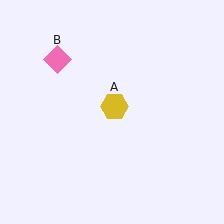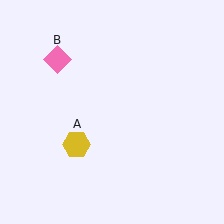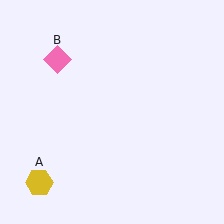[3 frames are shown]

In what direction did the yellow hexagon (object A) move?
The yellow hexagon (object A) moved down and to the left.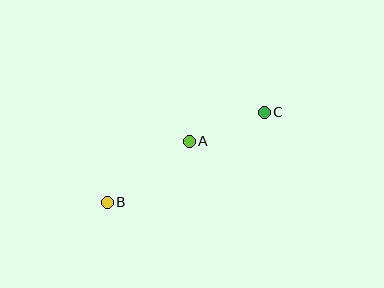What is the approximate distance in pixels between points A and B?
The distance between A and B is approximately 102 pixels.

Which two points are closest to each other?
Points A and C are closest to each other.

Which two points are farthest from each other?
Points B and C are farthest from each other.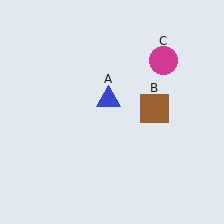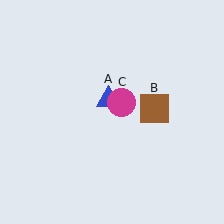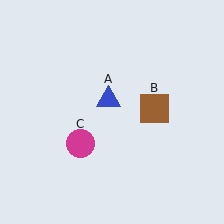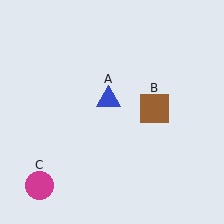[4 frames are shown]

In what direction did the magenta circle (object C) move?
The magenta circle (object C) moved down and to the left.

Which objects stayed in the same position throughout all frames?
Blue triangle (object A) and brown square (object B) remained stationary.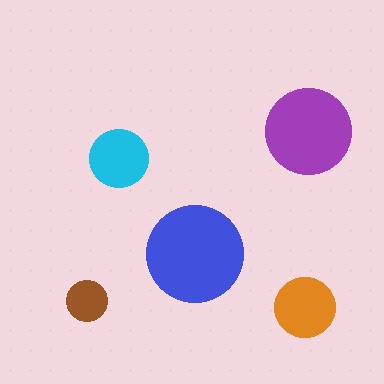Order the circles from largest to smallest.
the blue one, the purple one, the orange one, the cyan one, the brown one.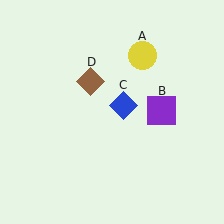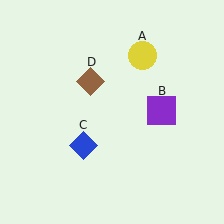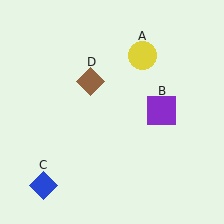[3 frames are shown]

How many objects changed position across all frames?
1 object changed position: blue diamond (object C).